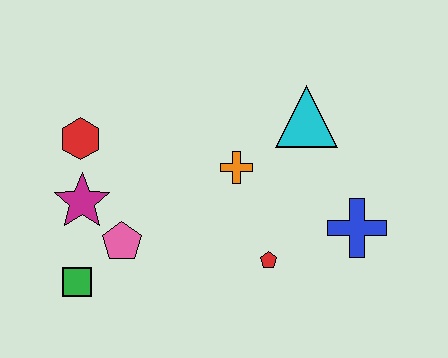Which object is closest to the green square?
The pink pentagon is closest to the green square.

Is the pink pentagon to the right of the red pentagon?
No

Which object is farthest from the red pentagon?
The red hexagon is farthest from the red pentagon.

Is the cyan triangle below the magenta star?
No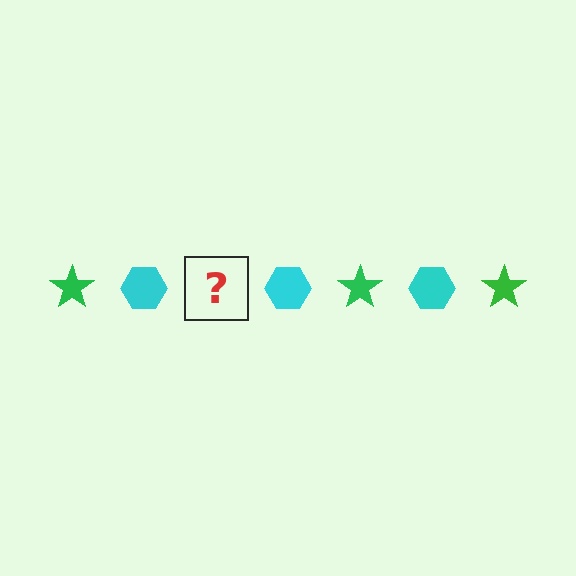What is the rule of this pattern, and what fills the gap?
The rule is that the pattern alternates between green star and cyan hexagon. The gap should be filled with a green star.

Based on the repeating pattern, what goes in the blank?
The blank should be a green star.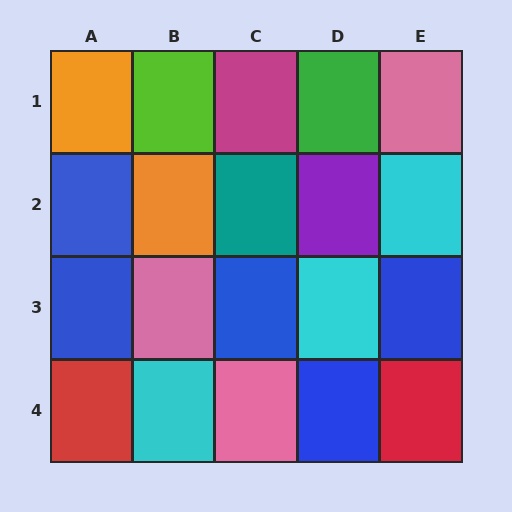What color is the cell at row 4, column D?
Blue.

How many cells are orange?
2 cells are orange.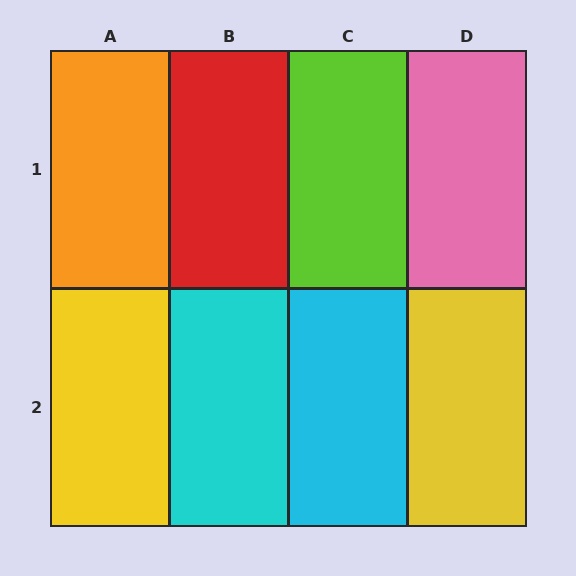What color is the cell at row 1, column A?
Orange.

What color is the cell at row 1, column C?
Lime.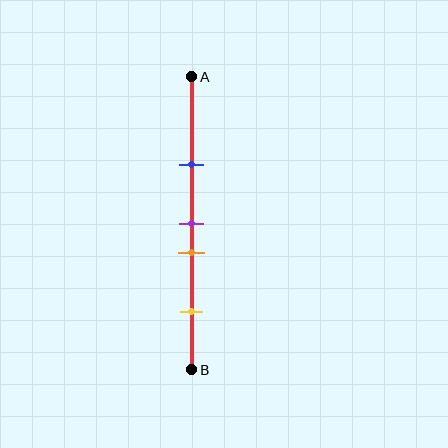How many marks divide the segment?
There are 4 marks dividing the segment.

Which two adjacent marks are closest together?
The purple and orange marks are the closest adjacent pair.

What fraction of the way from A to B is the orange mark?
The orange mark is approximately 60% (0.6) of the way from A to B.